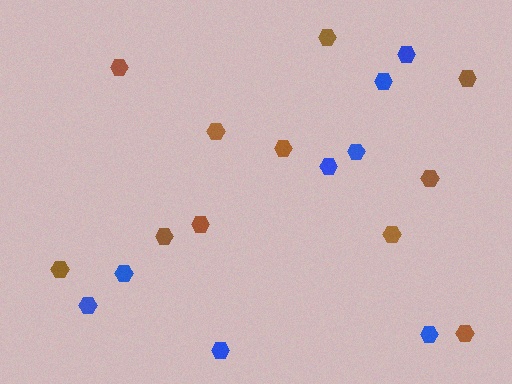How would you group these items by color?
There are 2 groups: one group of blue hexagons (8) and one group of brown hexagons (11).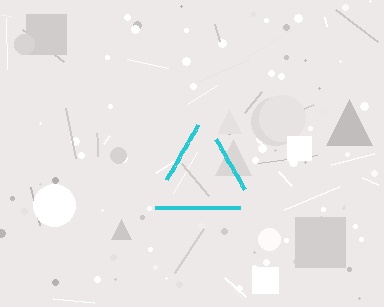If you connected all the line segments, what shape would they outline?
They would outline a triangle.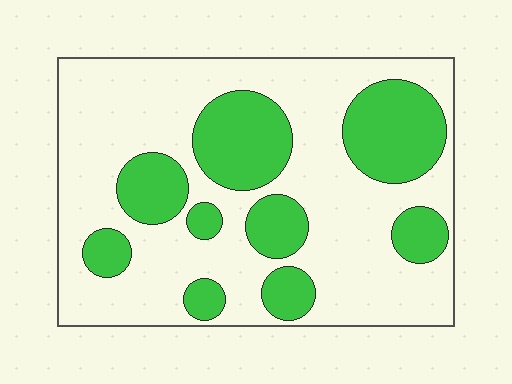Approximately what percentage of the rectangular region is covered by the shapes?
Approximately 30%.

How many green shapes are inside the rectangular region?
9.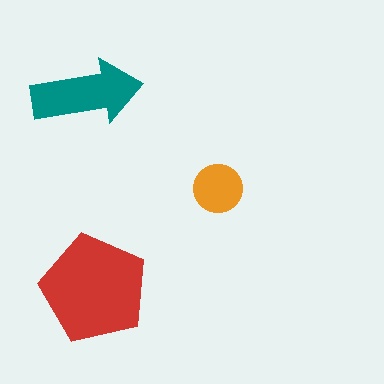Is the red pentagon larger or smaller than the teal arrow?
Larger.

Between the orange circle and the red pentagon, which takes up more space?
The red pentagon.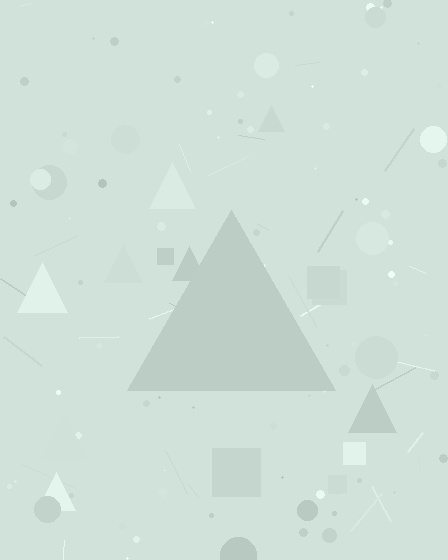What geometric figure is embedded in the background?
A triangle is embedded in the background.